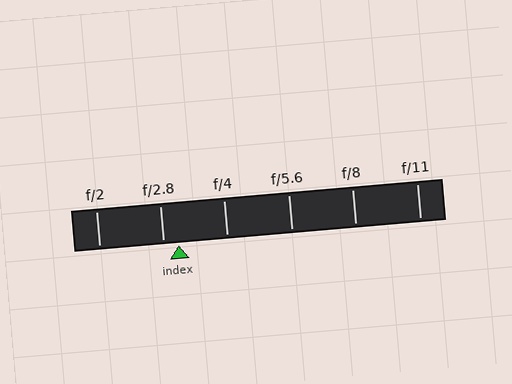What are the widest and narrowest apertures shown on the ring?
The widest aperture shown is f/2 and the narrowest is f/11.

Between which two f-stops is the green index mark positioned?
The index mark is between f/2.8 and f/4.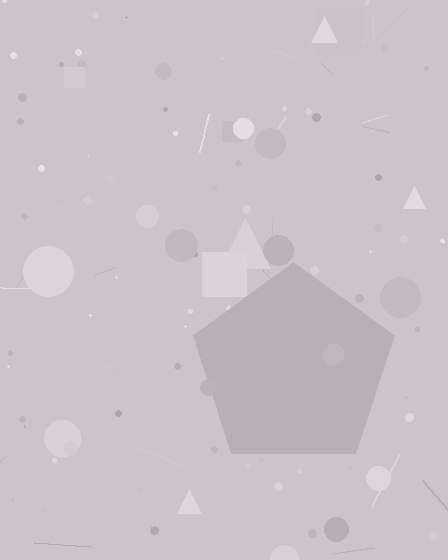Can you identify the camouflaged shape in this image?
The camouflaged shape is a pentagon.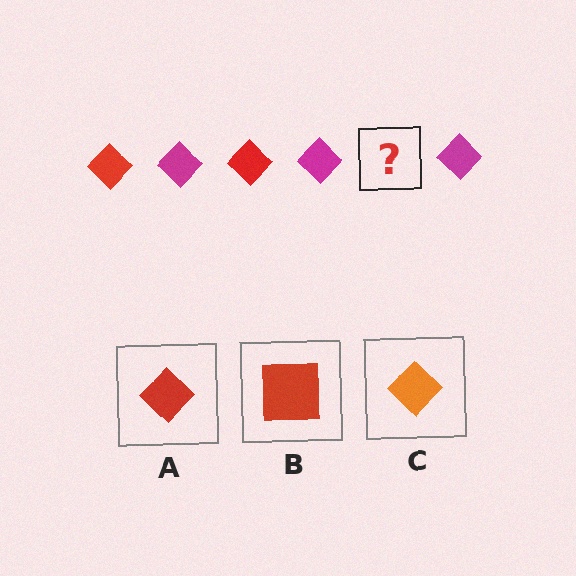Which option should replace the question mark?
Option A.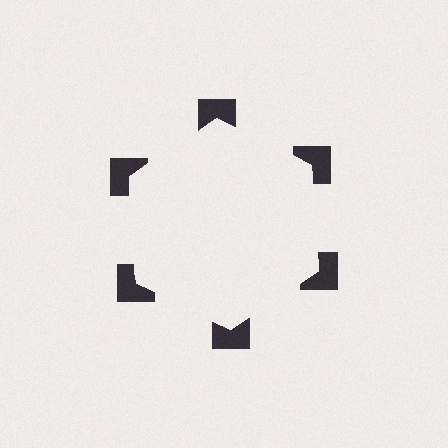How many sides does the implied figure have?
6 sides.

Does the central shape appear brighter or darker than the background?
It typically appears slightly brighter than the background, even though no actual brightness change is drawn.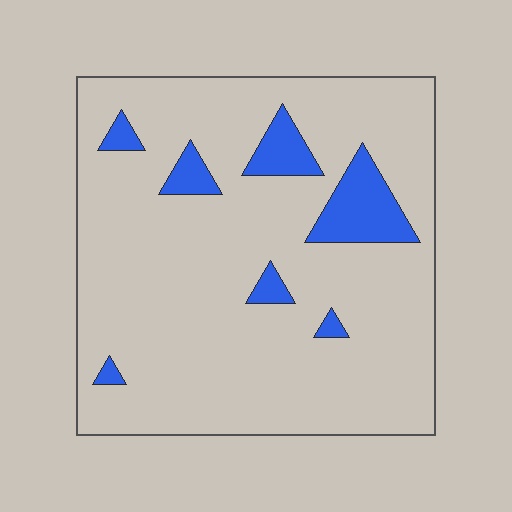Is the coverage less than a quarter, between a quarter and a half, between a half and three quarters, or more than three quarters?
Less than a quarter.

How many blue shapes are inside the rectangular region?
7.